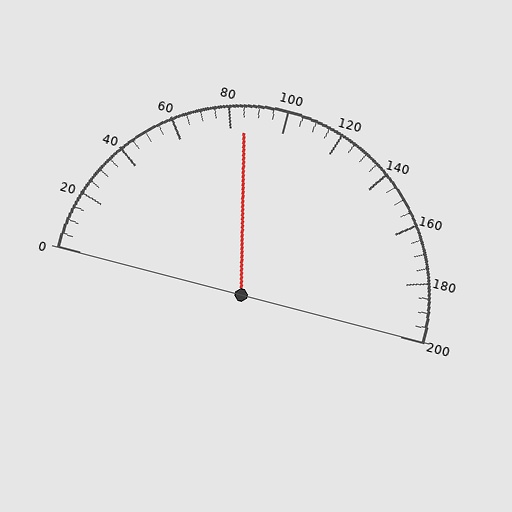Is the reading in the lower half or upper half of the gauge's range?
The reading is in the lower half of the range (0 to 200).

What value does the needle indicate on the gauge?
The needle indicates approximately 85.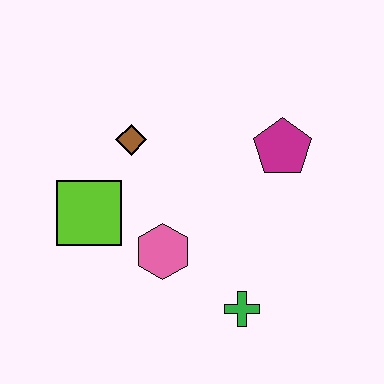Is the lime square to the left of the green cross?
Yes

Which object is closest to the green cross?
The pink hexagon is closest to the green cross.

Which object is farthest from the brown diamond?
The green cross is farthest from the brown diamond.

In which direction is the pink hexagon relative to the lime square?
The pink hexagon is to the right of the lime square.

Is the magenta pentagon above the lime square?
Yes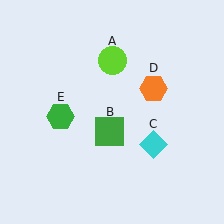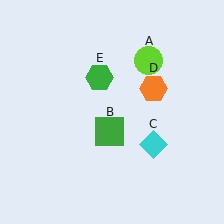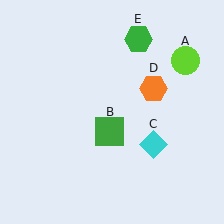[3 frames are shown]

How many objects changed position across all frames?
2 objects changed position: lime circle (object A), green hexagon (object E).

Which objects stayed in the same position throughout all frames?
Green square (object B) and cyan diamond (object C) and orange hexagon (object D) remained stationary.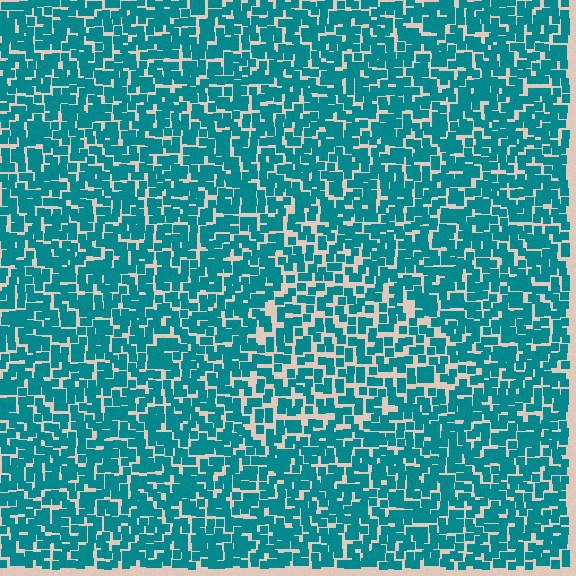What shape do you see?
I see a triangle.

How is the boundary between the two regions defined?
The boundary is defined by a change in element density (approximately 1.4x ratio). All elements are the same color, size, and shape.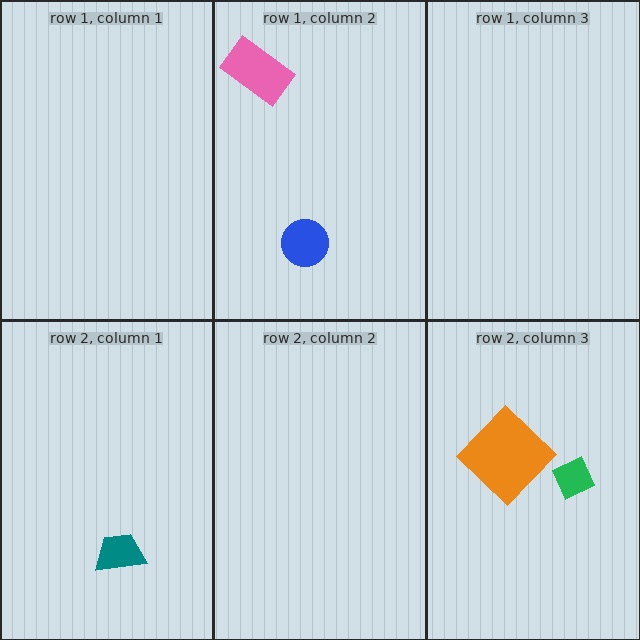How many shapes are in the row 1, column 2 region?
2.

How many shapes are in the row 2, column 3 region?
2.